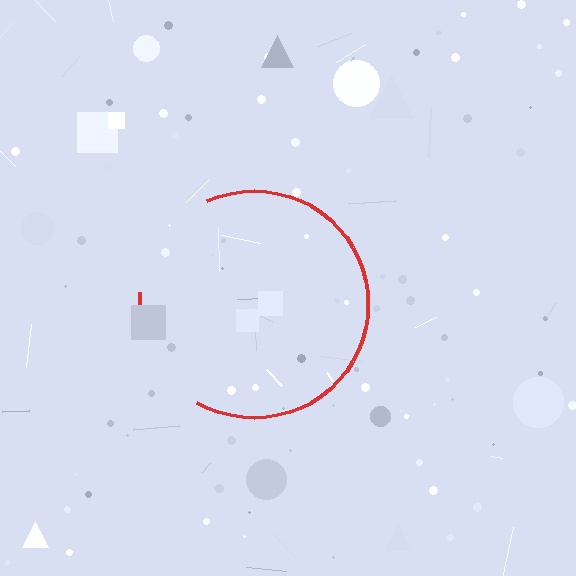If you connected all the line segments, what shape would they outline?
They would outline a circle.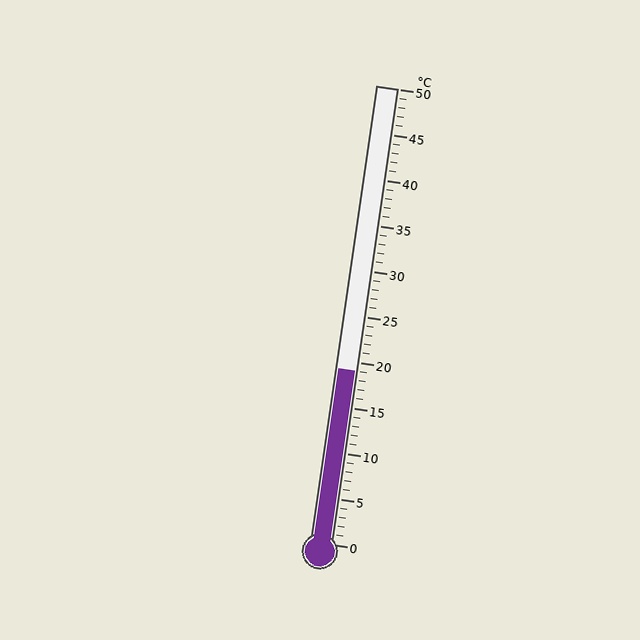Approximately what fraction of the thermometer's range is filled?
The thermometer is filled to approximately 40% of its range.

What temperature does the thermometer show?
The thermometer shows approximately 19°C.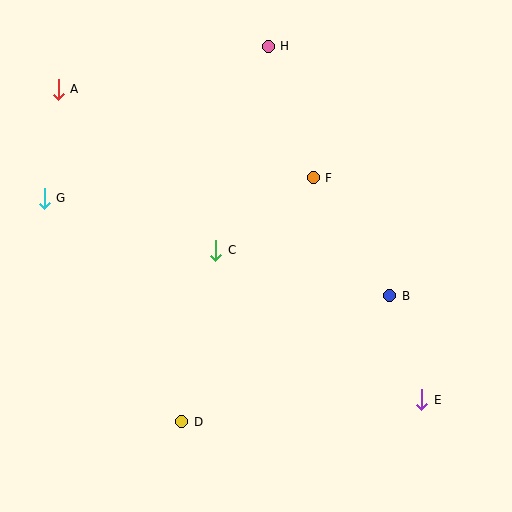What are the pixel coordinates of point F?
Point F is at (313, 178).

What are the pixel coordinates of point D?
Point D is at (182, 422).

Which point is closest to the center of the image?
Point C at (215, 250) is closest to the center.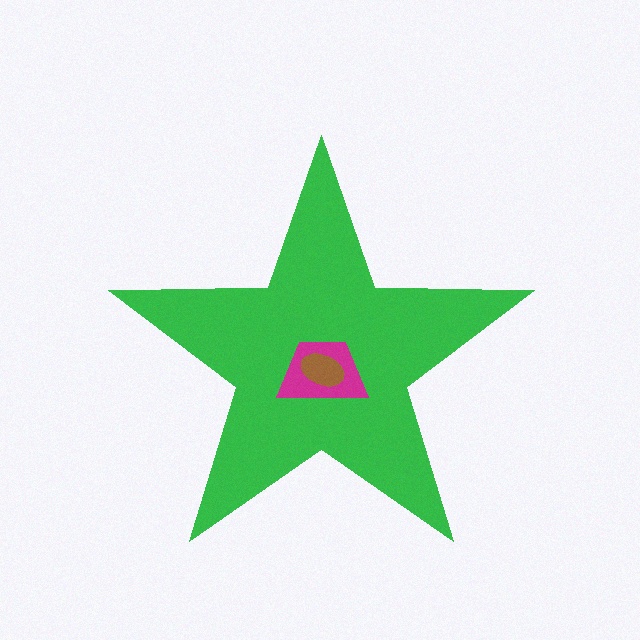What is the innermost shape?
The brown ellipse.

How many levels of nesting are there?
3.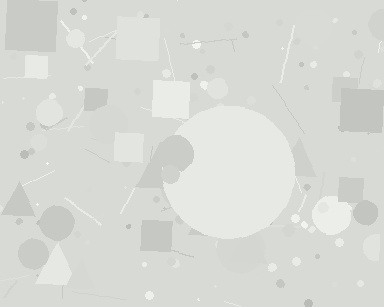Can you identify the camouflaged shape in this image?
The camouflaged shape is a circle.